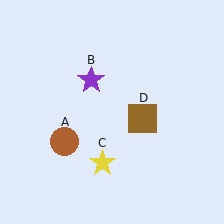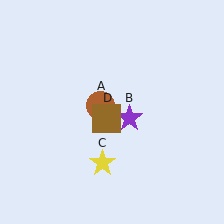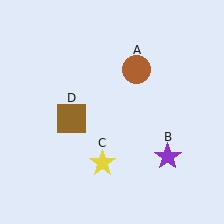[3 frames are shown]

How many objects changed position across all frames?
3 objects changed position: brown circle (object A), purple star (object B), brown square (object D).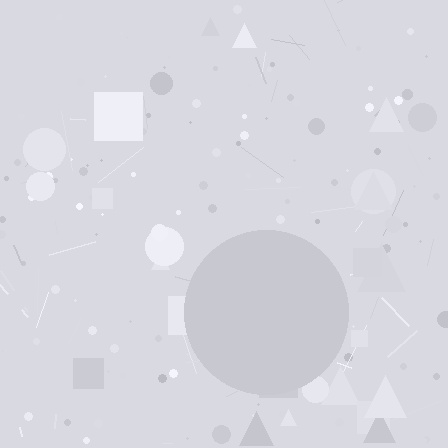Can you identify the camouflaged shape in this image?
The camouflaged shape is a circle.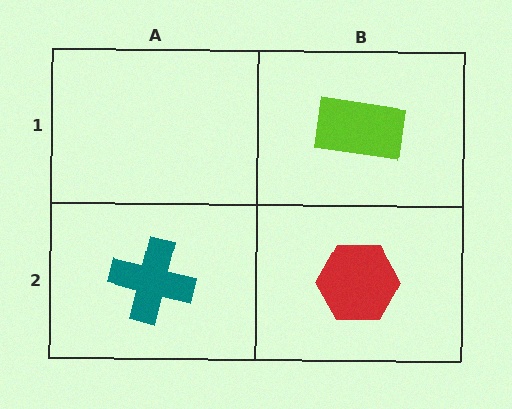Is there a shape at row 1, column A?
No, that cell is empty.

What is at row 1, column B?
A lime rectangle.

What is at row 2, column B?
A red hexagon.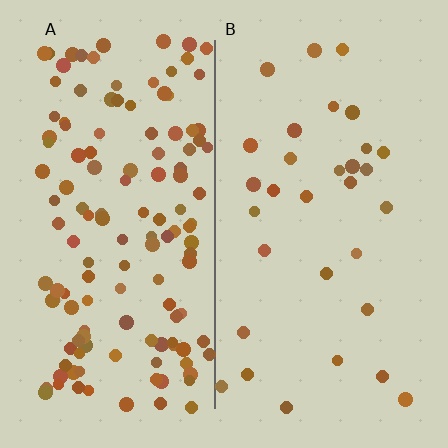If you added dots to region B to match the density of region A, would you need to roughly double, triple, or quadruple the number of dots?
Approximately quadruple.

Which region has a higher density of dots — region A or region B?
A (the left).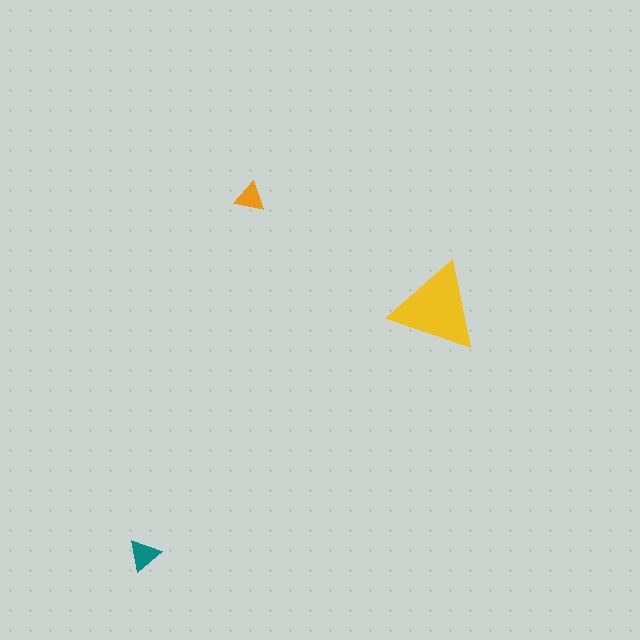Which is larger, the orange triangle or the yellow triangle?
The yellow one.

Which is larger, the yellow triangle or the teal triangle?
The yellow one.